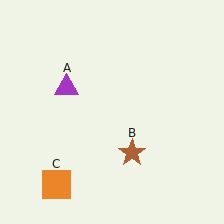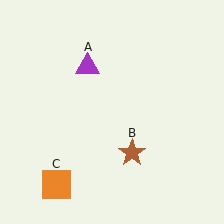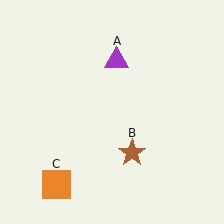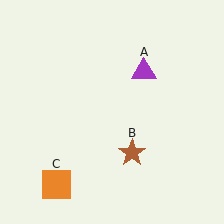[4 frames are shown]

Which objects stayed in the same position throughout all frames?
Brown star (object B) and orange square (object C) remained stationary.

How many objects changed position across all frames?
1 object changed position: purple triangle (object A).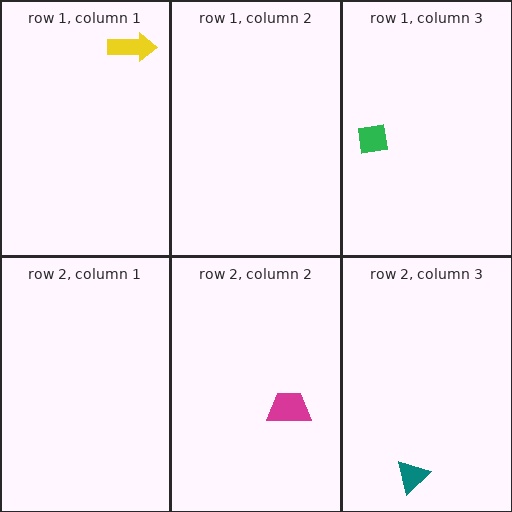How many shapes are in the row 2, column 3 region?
1.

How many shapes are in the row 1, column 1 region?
1.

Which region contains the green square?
The row 1, column 3 region.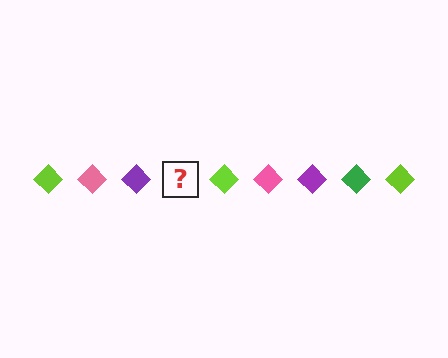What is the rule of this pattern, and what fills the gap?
The rule is that the pattern cycles through lime, pink, purple, green diamonds. The gap should be filled with a green diamond.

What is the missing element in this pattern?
The missing element is a green diamond.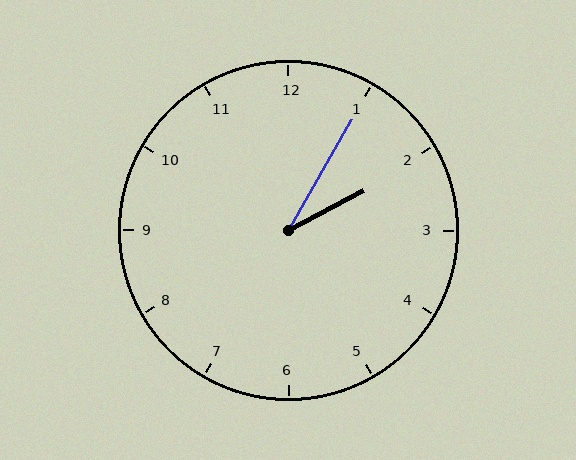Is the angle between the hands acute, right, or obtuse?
It is acute.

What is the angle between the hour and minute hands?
Approximately 32 degrees.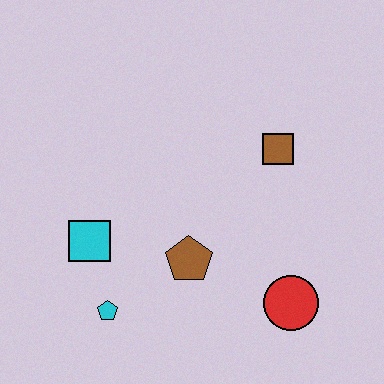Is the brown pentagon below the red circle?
No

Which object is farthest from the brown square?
The cyan pentagon is farthest from the brown square.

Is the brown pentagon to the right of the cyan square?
Yes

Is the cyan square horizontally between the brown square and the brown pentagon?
No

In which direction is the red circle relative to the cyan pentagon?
The red circle is to the right of the cyan pentagon.